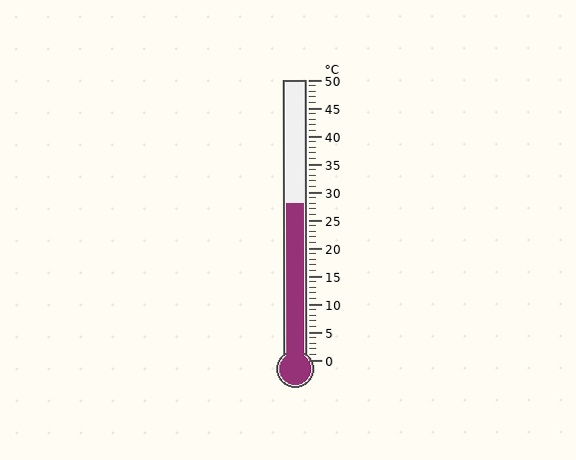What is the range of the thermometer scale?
The thermometer scale ranges from 0°C to 50°C.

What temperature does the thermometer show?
The thermometer shows approximately 28°C.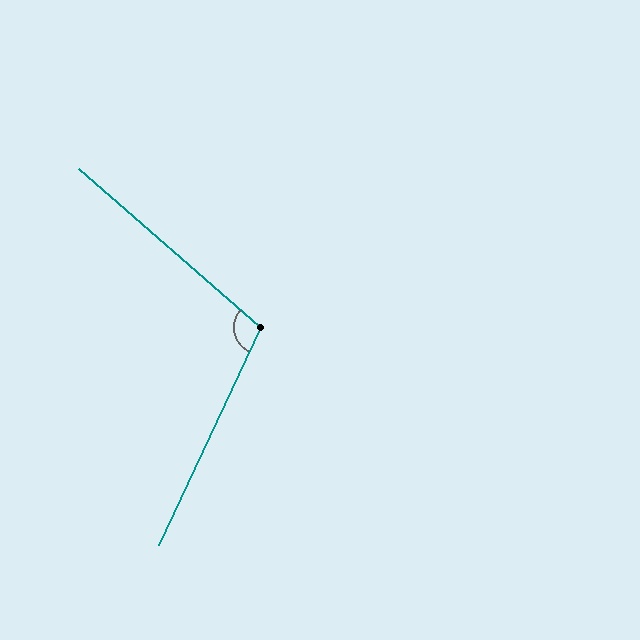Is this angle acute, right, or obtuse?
It is obtuse.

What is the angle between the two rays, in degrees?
Approximately 106 degrees.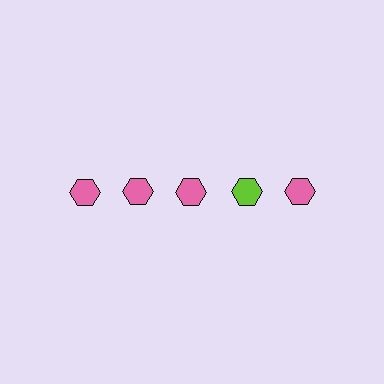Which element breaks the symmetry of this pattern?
The lime hexagon in the top row, second from right column breaks the symmetry. All other shapes are pink hexagons.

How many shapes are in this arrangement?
There are 5 shapes arranged in a grid pattern.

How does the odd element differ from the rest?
It has a different color: lime instead of pink.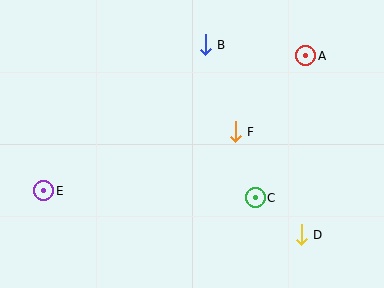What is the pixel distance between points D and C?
The distance between D and C is 59 pixels.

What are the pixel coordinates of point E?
Point E is at (44, 191).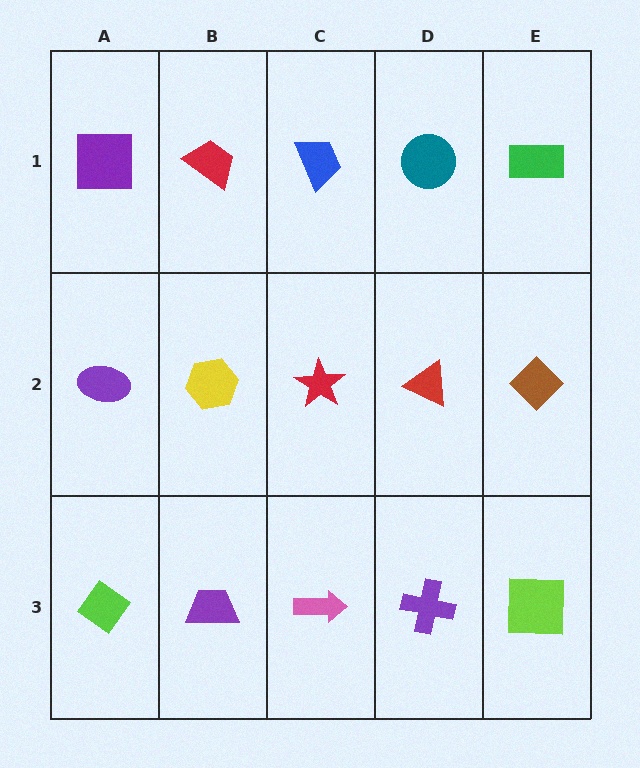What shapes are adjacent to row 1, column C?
A red star (row 2, column C), a red trapezoid (row 1, column B), a teal circle (row 1, column D).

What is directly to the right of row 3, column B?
A pink arrow.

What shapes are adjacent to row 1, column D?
A red triangle (row 2, column D), a blue trapezoid (row 1, column C), a green rectangle (row 1, column E).